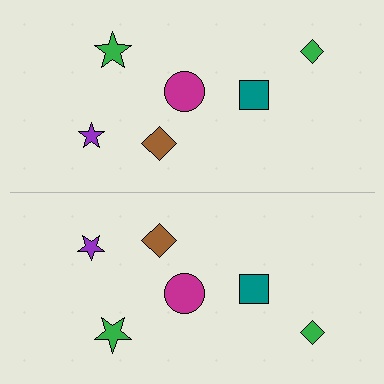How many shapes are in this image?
There are 12 shapes in this image.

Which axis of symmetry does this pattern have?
The pattern has a horizontal axis of symmetry running through the center of the image.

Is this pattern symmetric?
Yes, this pattern has bilateral (reflection) symmetry.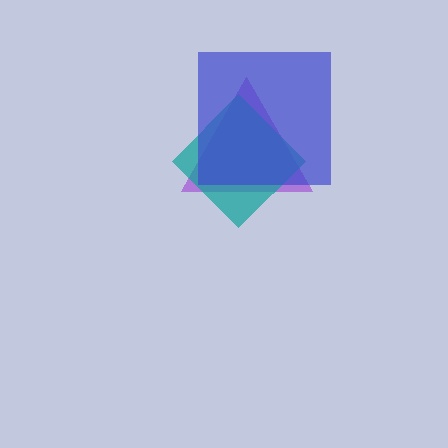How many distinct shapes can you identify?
There are 3 distinct shapes: a purple triangle, a teal diamond, a blue square.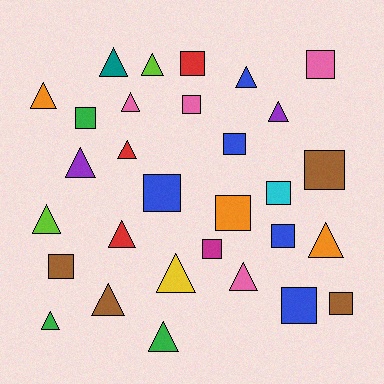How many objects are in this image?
There are 30 objects.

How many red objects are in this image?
There are 3 red objects.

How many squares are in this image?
There are 14 squares.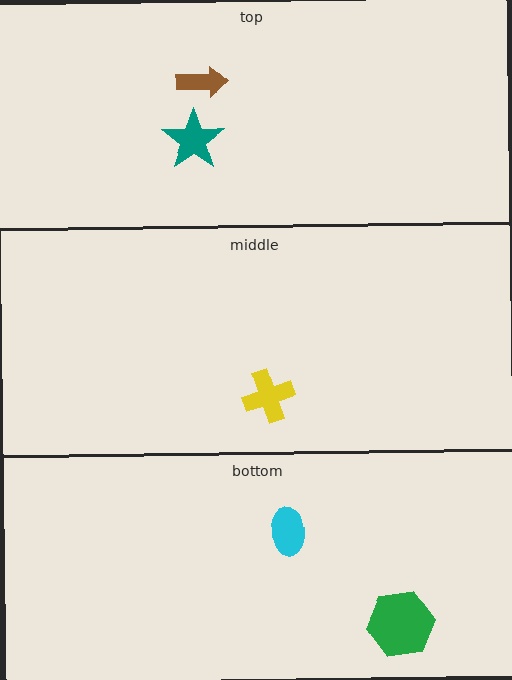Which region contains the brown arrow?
The top region.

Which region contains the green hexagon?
The bottom region.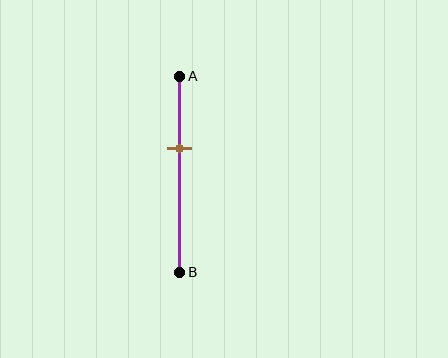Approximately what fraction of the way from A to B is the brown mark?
The brown mark is approximately 35% of the way from A to B.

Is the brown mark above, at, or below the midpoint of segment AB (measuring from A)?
The brown mark is above the midpoint of segment AB.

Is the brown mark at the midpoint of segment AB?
No, the mark is at about 35% from A, not at the 50% midpoint.